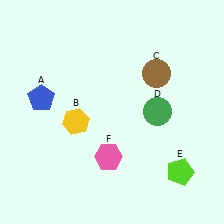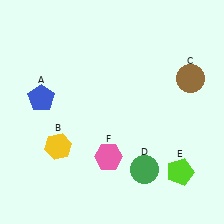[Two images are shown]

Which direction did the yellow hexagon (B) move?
The yellow hexagon (B) moved down.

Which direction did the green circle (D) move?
The green circle (D) moved down.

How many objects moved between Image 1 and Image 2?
3 objects moved between the two images.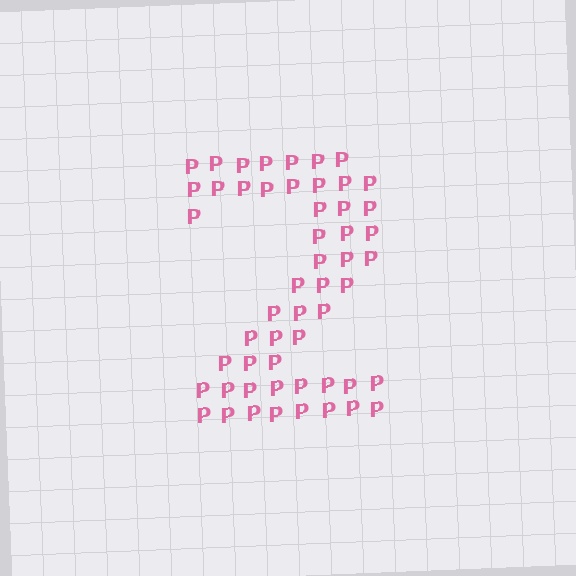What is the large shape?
The large shape is the digit 2.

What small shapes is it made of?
It is made of small letter P's.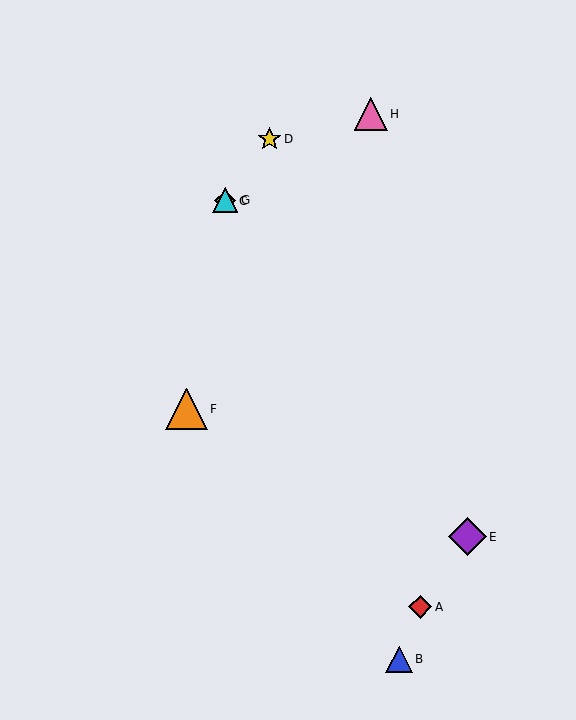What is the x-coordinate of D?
Object D is at x≈269.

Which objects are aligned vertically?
Objects C, G are aligned vertically.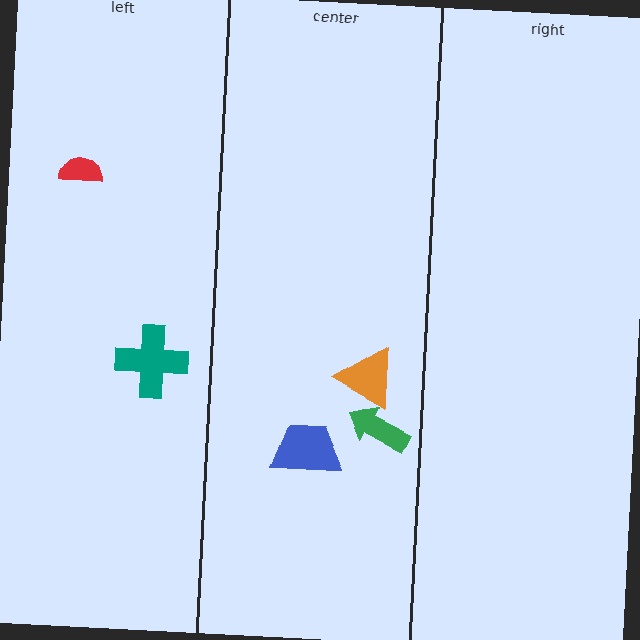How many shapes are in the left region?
2.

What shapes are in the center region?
The green arrow, the blue trapezoid, the orange triangle.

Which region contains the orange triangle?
The center region.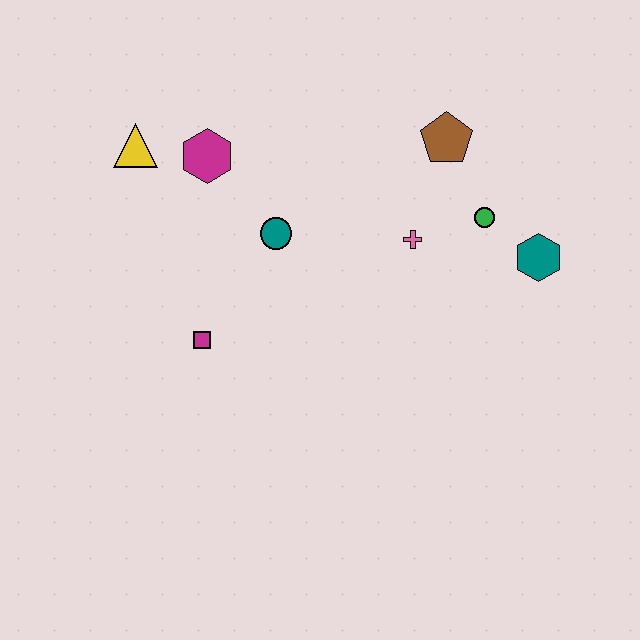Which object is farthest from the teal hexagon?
The yellow triangle is farthest from the teal hexagon.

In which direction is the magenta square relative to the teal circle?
The magenta square is below the teal circle.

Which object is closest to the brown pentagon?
The green circle is closest to the brown pentagon.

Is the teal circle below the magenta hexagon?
Yes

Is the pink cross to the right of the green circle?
No